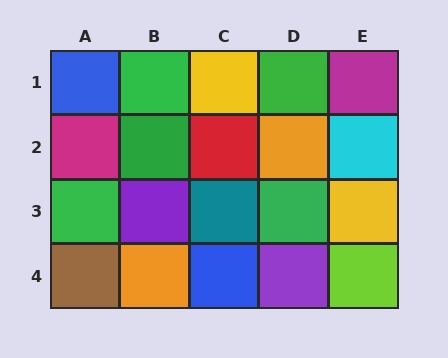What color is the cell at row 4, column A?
Brown.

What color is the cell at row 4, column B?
Orange.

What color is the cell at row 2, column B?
Green.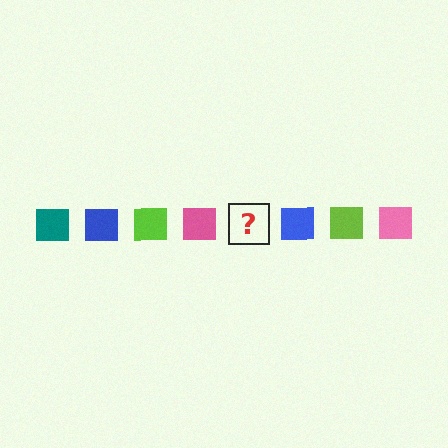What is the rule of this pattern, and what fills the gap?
The rule is that the pattern cycles through teal, blue, lime, pink squares. The gap should be filled with a teal square.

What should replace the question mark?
The question mark should be replaced with a teal square.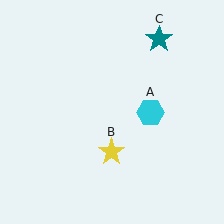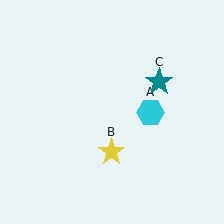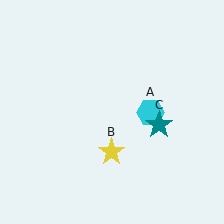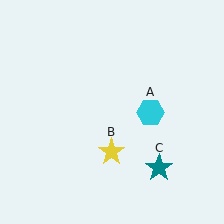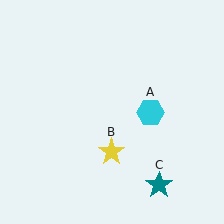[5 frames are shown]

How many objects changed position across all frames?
1 object changed position: teal star (object C).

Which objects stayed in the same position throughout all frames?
Cyan hexagon (object A) and yellow star (object B) remained stationary.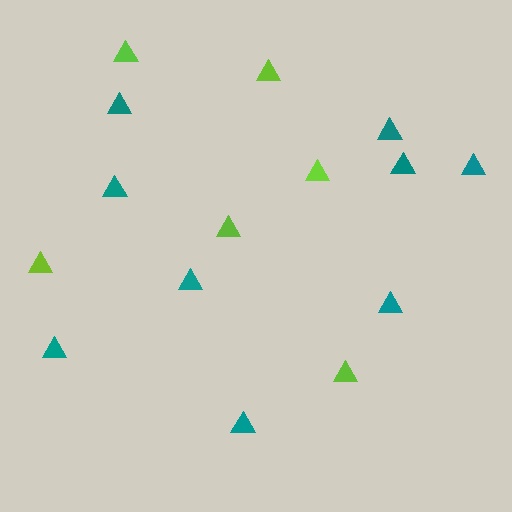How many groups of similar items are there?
There are 2 groups: one group of teal triangles (9) and one group of lime triangles (6).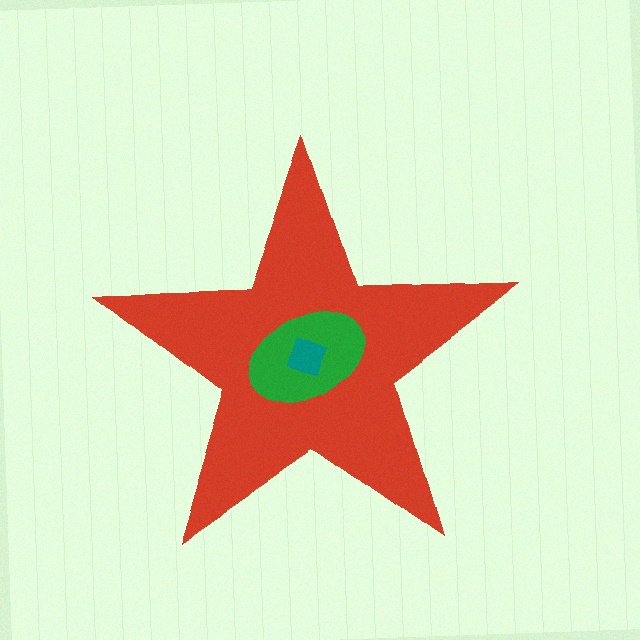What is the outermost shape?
The red star.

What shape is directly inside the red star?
The green ellipse.